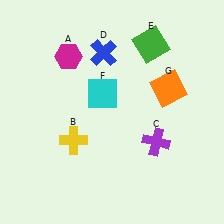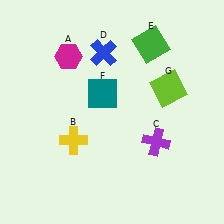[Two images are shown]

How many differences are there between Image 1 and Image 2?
There are 2 differences between the two images.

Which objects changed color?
F changed from cyan to teal. G changed from orange to lime.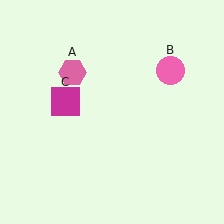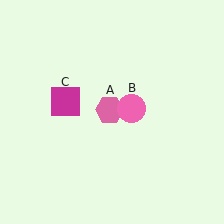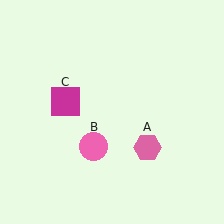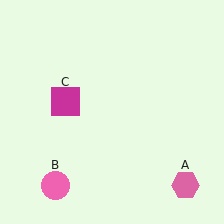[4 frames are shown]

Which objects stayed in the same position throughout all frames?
Magenta square (object C) remained stationary.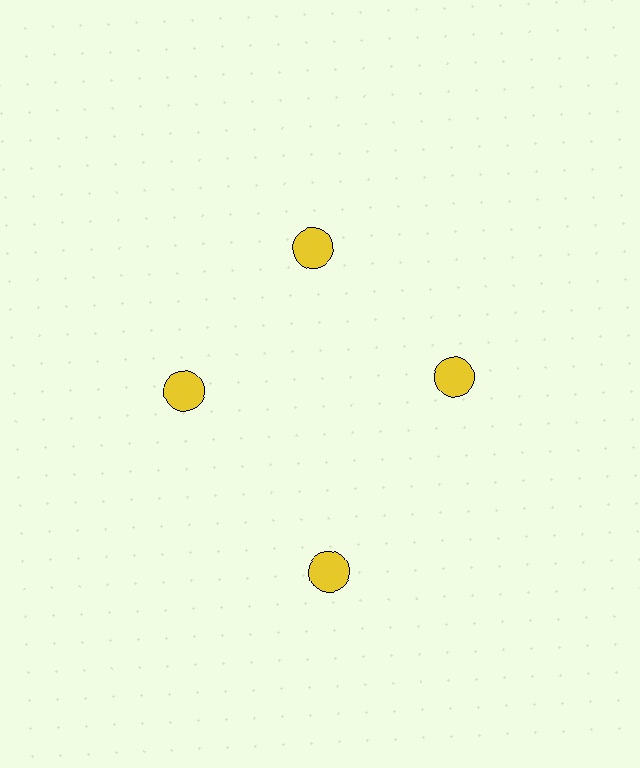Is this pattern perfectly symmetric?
No. The 4 yellow circles are arranged in a ring, but one element near the 6 o'clock position is pushed outward from the center, breaking the 4-fold rotational symmetry.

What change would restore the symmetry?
The symmetry would be restored by moving it inward, back onto the ring so that all 4 circles sit at equal angles and equal distance from the center.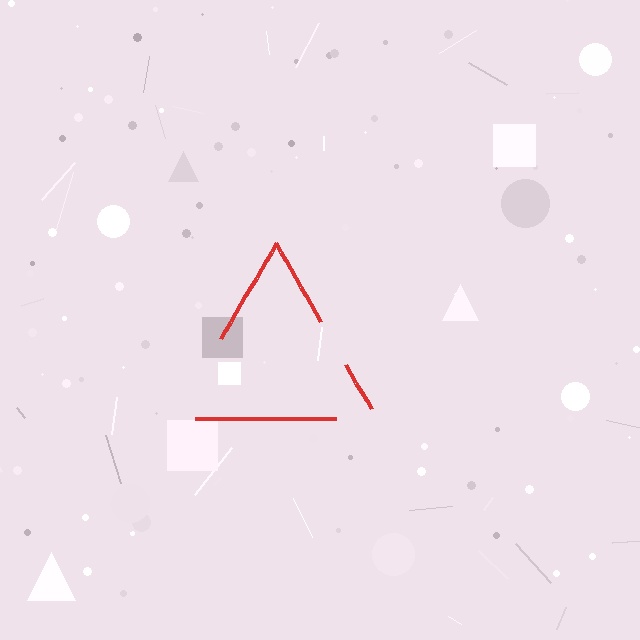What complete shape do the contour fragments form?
The contour fragments form a triangle.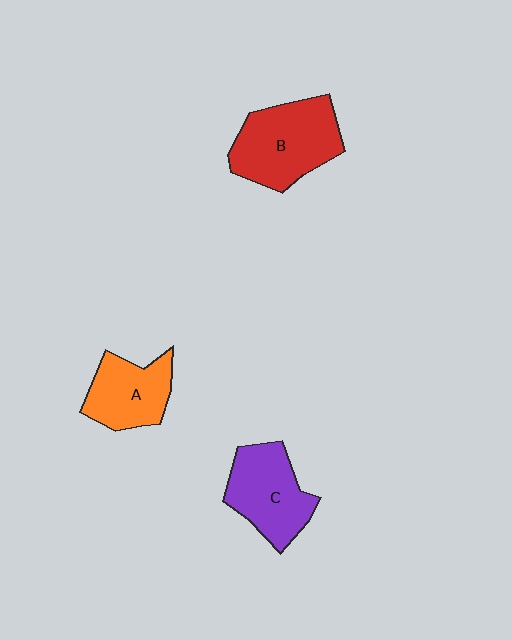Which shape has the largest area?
Shape B (red).